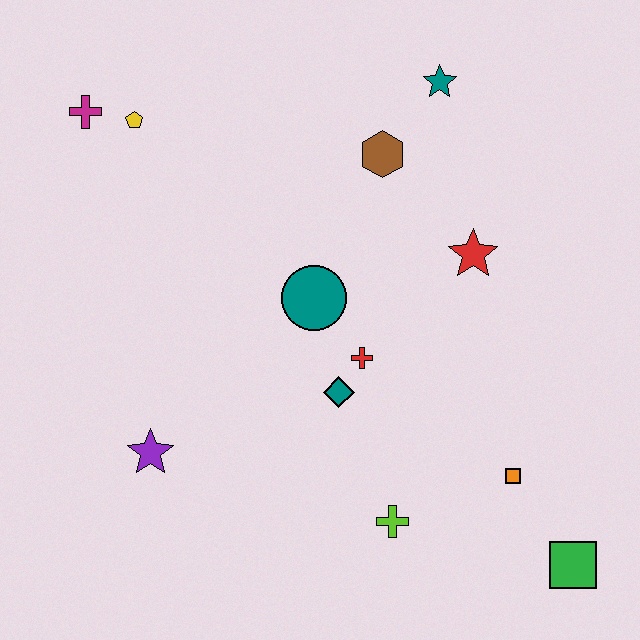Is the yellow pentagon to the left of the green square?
Yes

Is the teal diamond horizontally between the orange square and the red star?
No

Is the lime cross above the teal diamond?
No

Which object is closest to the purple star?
The teal diamond is closest to the purple star.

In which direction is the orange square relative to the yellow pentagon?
The orange square is to the right of the yellow pentagon.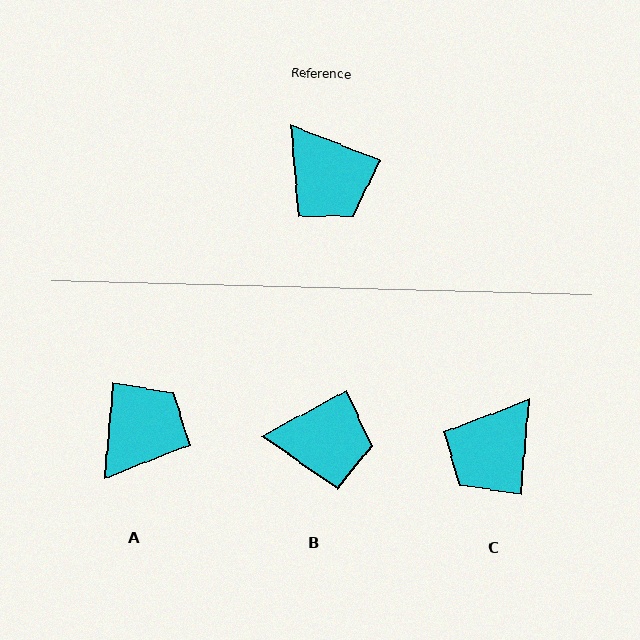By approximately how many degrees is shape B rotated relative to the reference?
Approximately 50 degrees counter-clockwise.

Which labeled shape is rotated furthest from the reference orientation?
A, about 106 degrees away.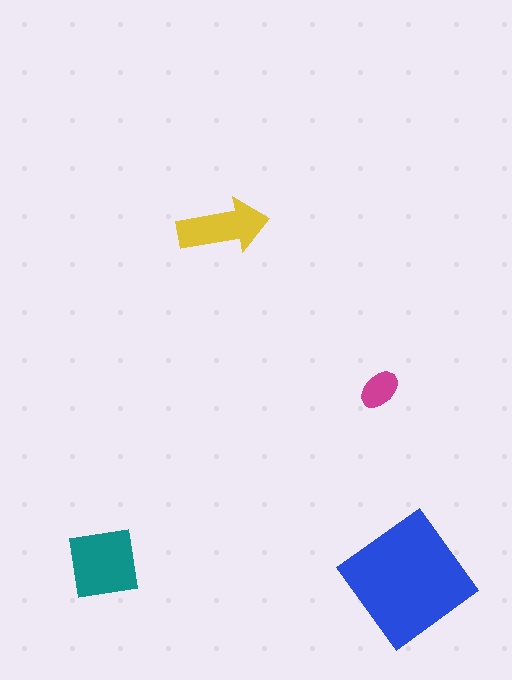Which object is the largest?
The blue diamond.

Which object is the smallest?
The magenta ellipse.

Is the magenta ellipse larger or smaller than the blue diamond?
Smaller.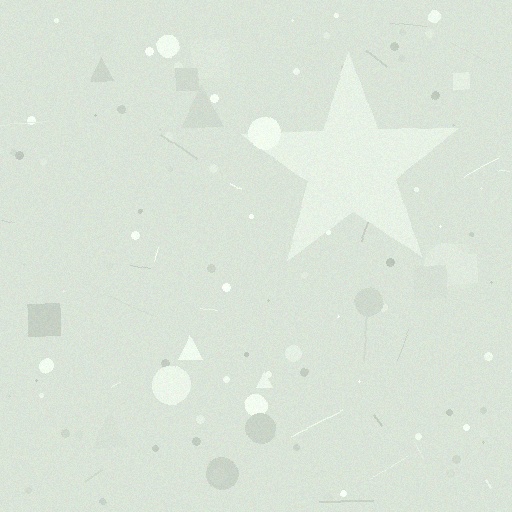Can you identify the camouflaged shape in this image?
The camouflaged shape is a star.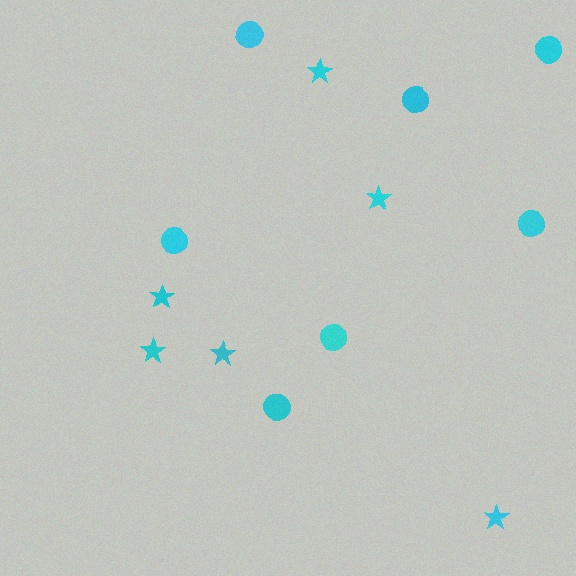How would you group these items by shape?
There are 2 groups: one group of stars (6) and one group of circles (7).